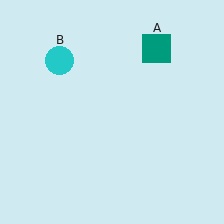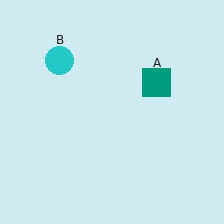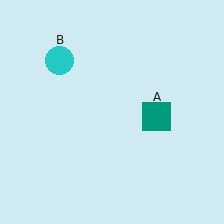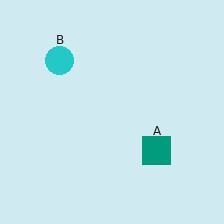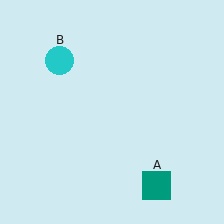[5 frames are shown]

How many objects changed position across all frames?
1 object changed position: teal square (object A).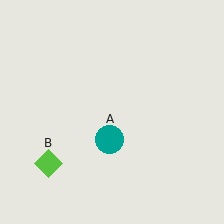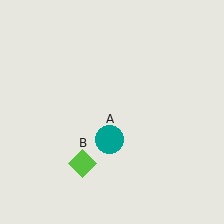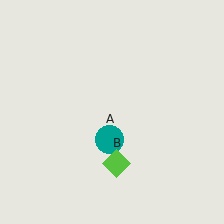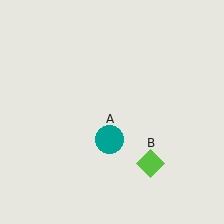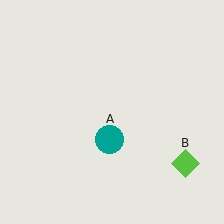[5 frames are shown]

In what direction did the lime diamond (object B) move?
The lime diamond (object B) moved right.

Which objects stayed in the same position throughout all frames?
Teal circle (object A) remained stationary.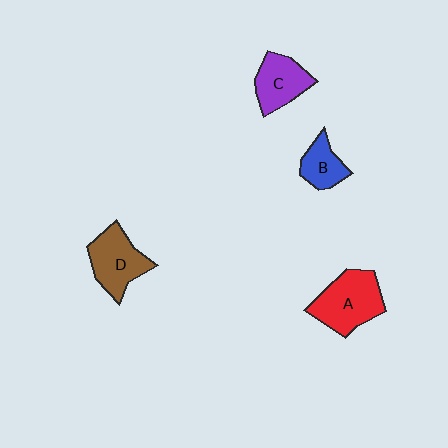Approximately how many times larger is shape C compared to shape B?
Approximately 1.4 times.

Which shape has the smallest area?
Shape B (blue).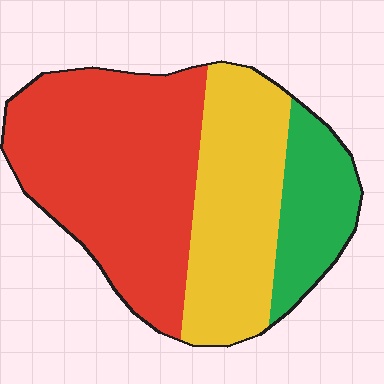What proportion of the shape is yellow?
Yellow takes up about one third (1/3) of the shape.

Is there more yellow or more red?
Red.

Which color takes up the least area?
Green, at roughly 15%.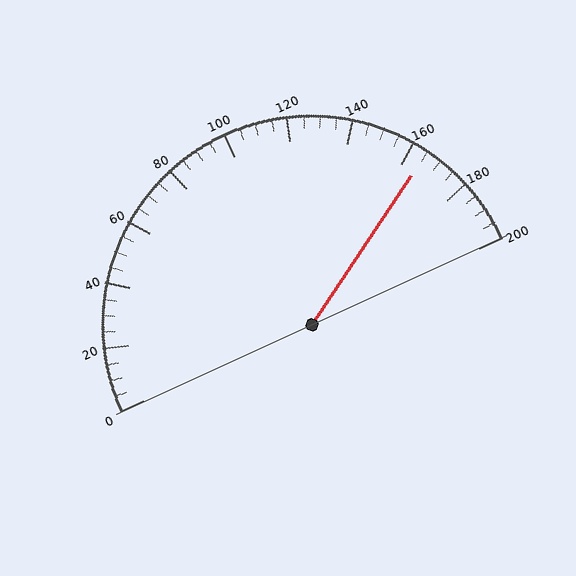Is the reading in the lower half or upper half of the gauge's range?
The reading is in the upper half of the range (0 to 200).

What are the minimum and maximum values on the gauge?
The gauge ranges from 0 to 200.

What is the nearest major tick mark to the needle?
The nearest major tick mark is 160.